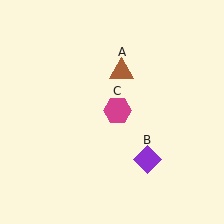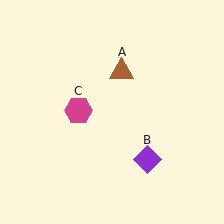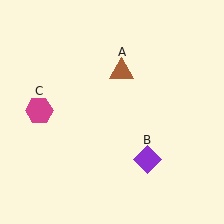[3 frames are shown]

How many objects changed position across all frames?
1 object changed position: magenta hexagon (object C).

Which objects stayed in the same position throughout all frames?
Brown triangle (object A) and purple diamond (object B) remained stationary.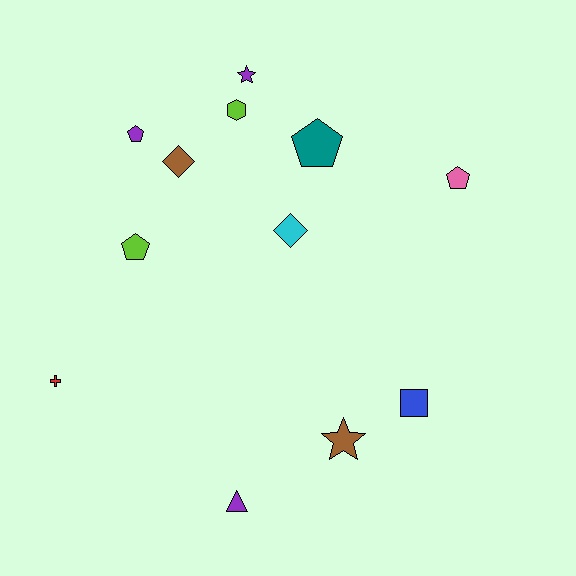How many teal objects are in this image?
There is 1 teal object.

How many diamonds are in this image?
There are 2 diamonds.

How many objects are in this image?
There are 12 objects.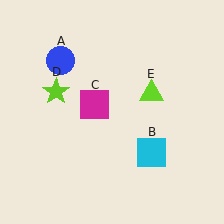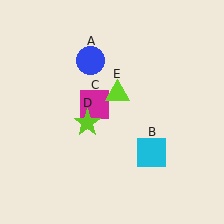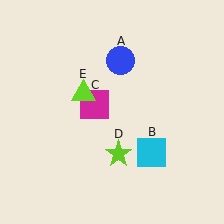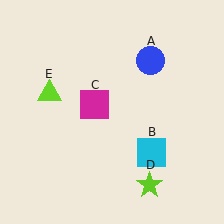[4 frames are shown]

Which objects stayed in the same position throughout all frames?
Cyan square (object B) and magenta square (object C) remained stationary.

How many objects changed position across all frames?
3 objects changed position: blue circle (object A), lime star (object D), lime triangle (object E).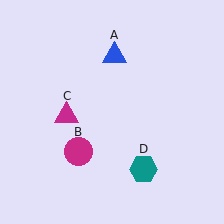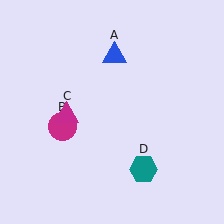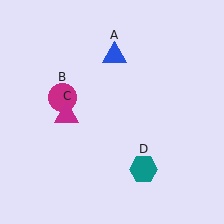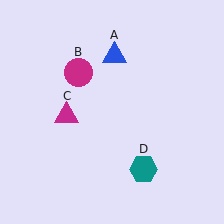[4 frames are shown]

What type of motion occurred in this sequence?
The magenta circle (object B) rotated clockwise around the center of the scene.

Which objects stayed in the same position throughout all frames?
Blue triangle (object A) and magenta triangle (object C) and teal hexagon (object D) remained stationary.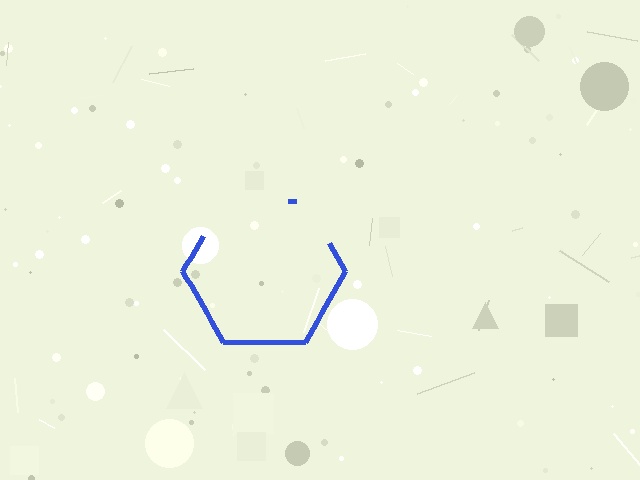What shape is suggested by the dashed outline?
The dashed outline suggests a hexagon.